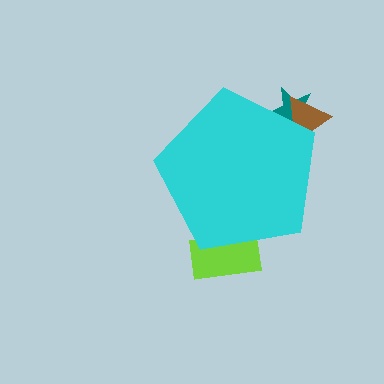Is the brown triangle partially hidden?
Yes, the brown triangle is partially hidden behind the cyan pentagon.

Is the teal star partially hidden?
Yes, the teal star is partially hidden behind the cyan pentagon.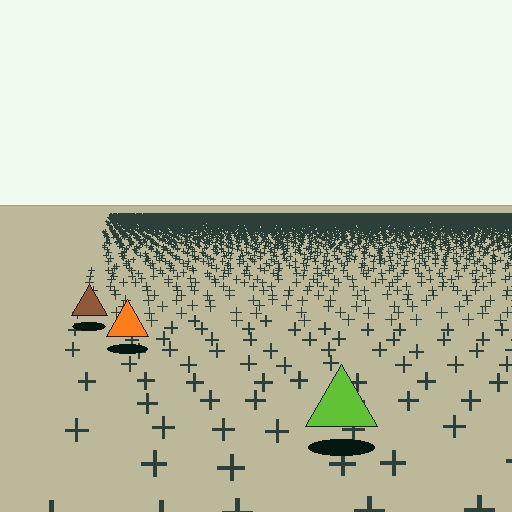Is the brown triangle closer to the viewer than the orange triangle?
No. The orange triangle is closer — you can tell from the texture gradient: the ground texture is coarser near it.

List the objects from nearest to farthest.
From nearest to farthest: the lime triangle, the orange triangle, the brown triangle.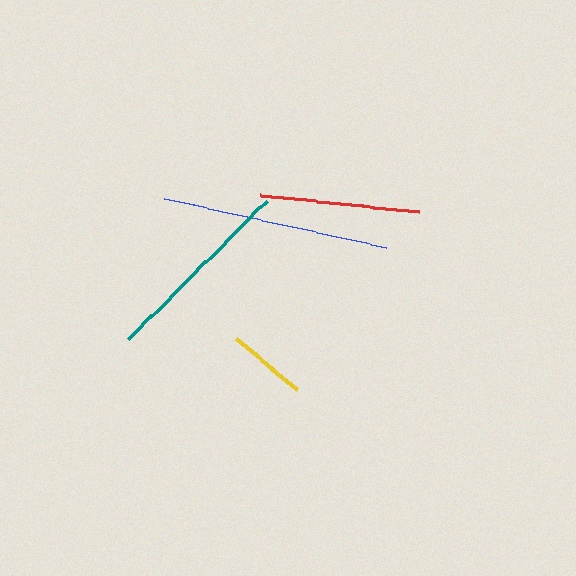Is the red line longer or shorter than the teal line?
The teal line is longer than the red line.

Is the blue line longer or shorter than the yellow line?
The blue line is longer than the yellow line.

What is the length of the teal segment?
The teal segment is approximately 195 pixels long.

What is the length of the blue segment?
The blue segment is approximately 228 pixels long.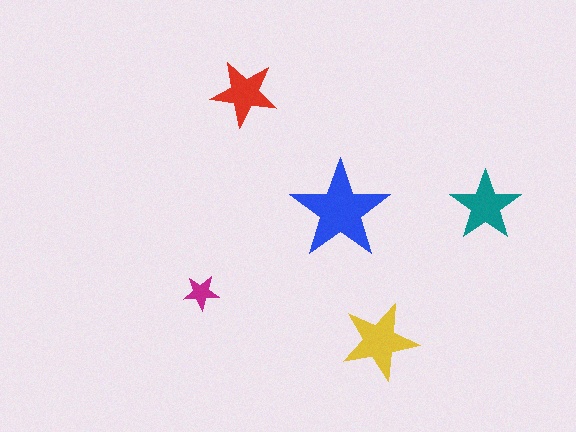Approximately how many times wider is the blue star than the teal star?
About 1.5 times wider.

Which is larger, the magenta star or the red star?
The red one.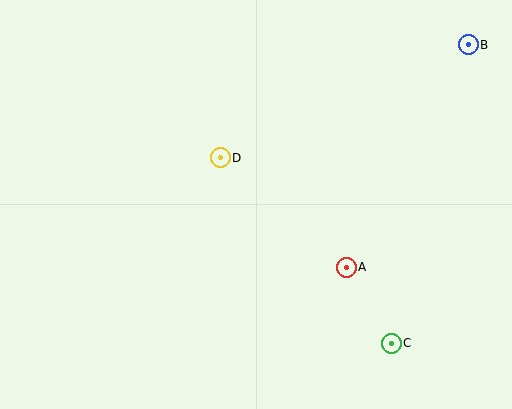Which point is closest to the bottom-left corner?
Point D is closest to the bottom-left corner.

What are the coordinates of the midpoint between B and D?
The midpoint between B and D is at (344, 101).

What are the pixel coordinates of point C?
Point C is at (391, 343).